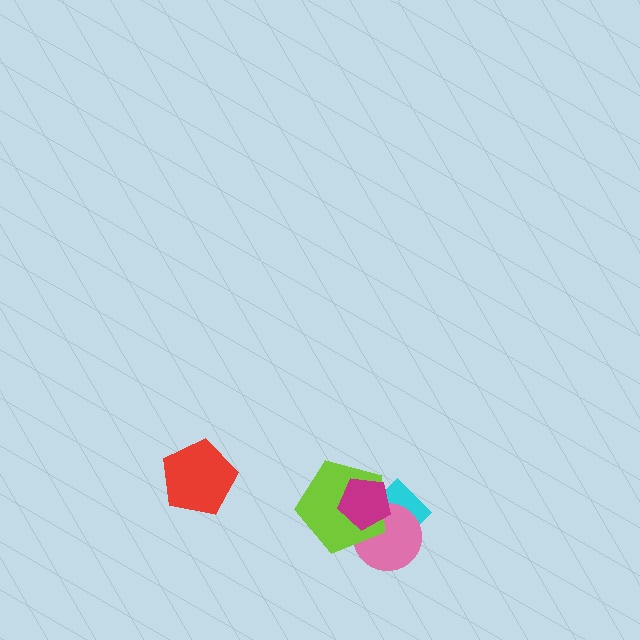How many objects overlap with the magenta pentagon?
3 objects overlap with the magenta pentagon.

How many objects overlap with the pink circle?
3 objects overlap with the pink circle.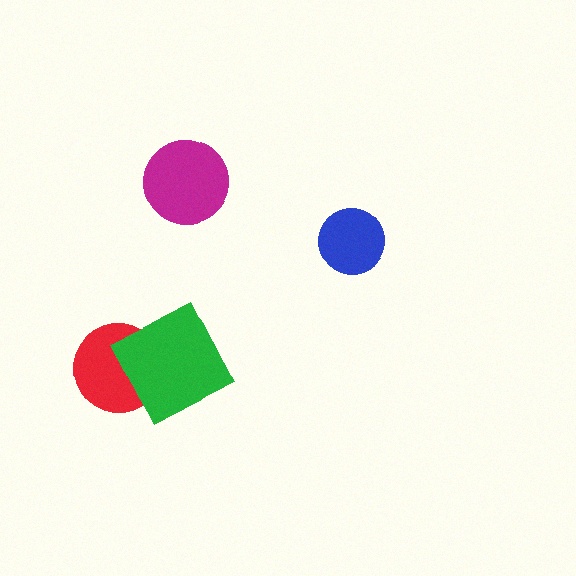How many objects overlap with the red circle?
1 object overlaps with the red circle.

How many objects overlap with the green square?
1 object overlaps with the green square.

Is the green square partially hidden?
No, no other shape covers it.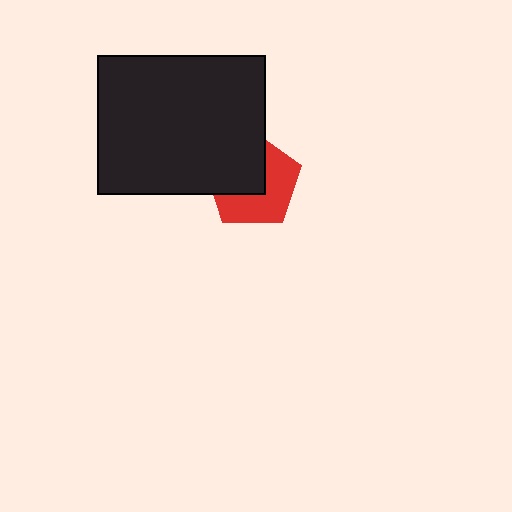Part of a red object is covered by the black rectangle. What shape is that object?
It is a pentagon.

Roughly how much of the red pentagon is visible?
About half of it is visible (roughly 53%).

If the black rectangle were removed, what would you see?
You would see the complete red pentagon.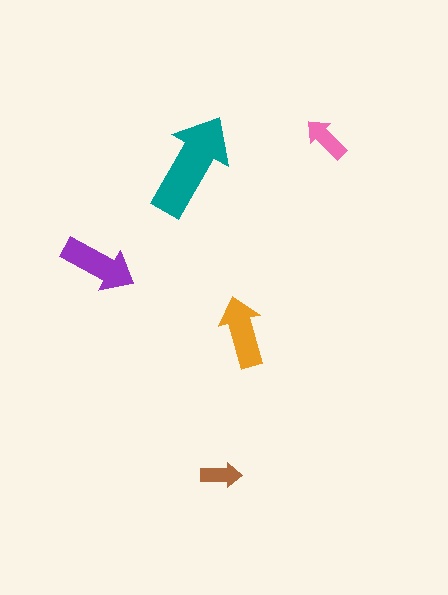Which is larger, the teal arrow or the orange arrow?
The teal one.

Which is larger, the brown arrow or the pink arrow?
The pink one.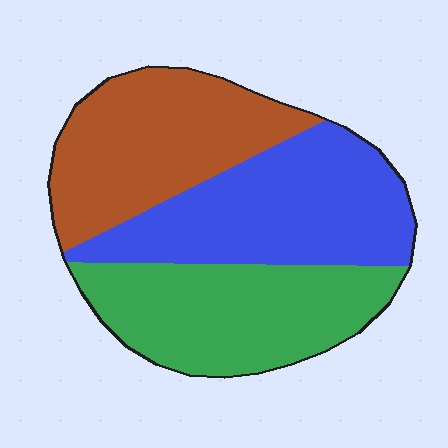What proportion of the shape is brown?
Brown covers 32% of the shape.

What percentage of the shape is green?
Green covers 33% of the shape.